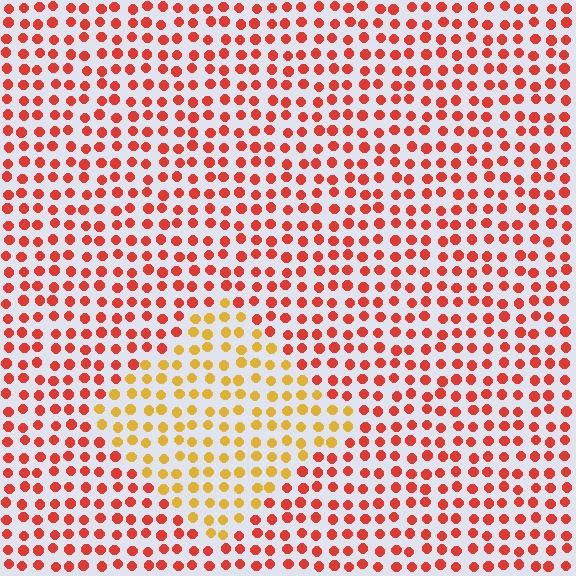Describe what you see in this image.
The image is filled with small red elements in a uniform arrangement. A diamond-shaped region is visible where the elements are tinted to a slightly different hue, forming a subtle color boundary.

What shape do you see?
I see a diamond.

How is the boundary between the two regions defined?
The boundary is defined purely by a slight shift in hue (about 42 degrees). Spacing, size, and orientation are identical on both sides.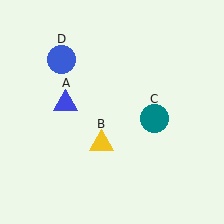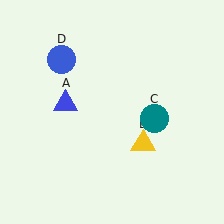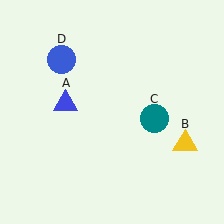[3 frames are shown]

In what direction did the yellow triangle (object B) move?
The yellow triangle (object B) moved right.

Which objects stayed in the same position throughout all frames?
Blue triangle (object A) and teal circle (object C) and blue circle (object D) remained stationary.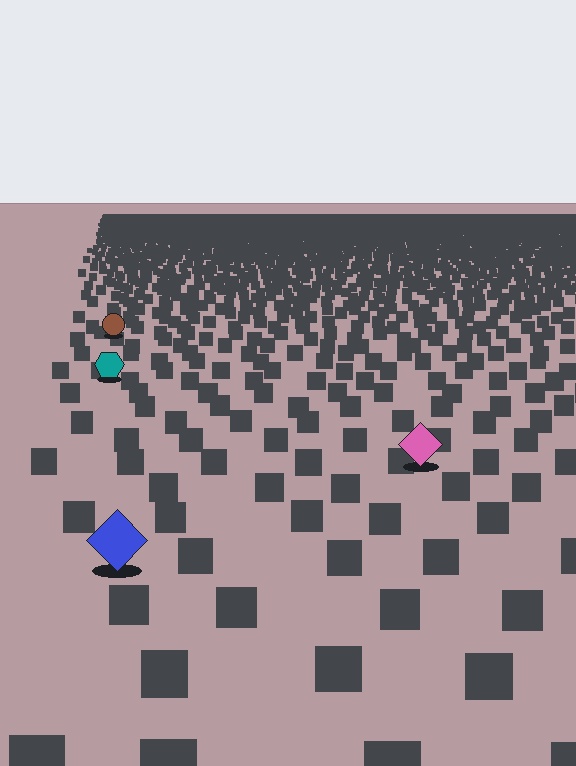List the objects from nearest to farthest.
From nearest to farthest: the blue diamond, the pink diamond, the teal hexagon, the brown circle.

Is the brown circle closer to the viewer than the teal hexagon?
No. The teal hexagon is closer — you can tell from the texture gradient: the ground texture is coarser near it.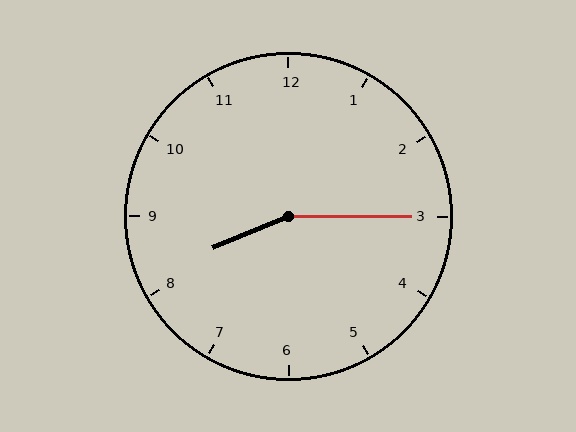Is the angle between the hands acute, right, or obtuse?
It is obtuse.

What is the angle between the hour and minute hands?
Approximately 158 degrees.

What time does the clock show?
8:15.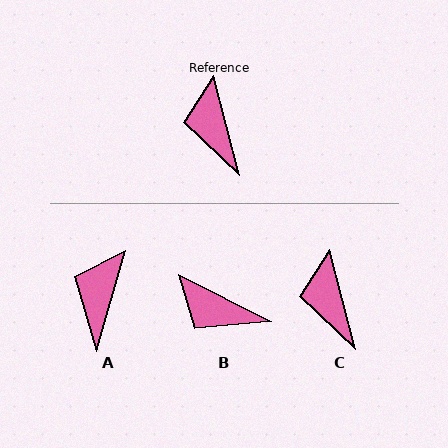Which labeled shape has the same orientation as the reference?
C.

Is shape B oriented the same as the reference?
No, it is off by about 49 degrees.